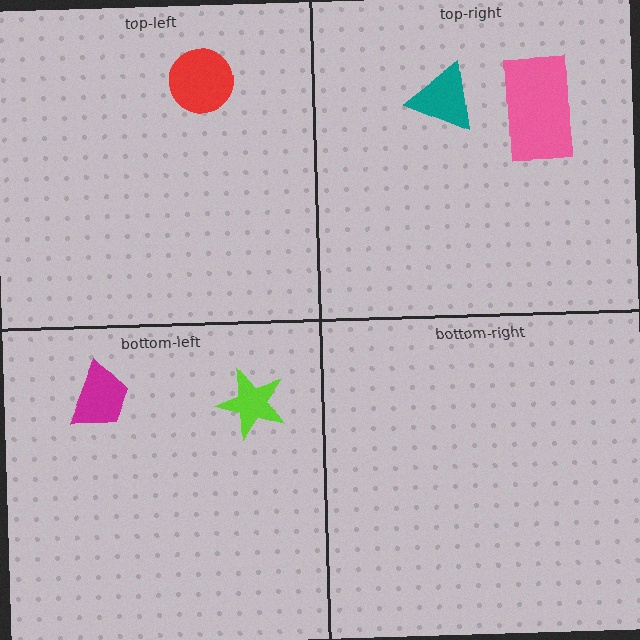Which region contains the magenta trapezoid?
The bottom-left region.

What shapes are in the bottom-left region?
The magenta trapezoid, the lime star.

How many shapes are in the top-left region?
1.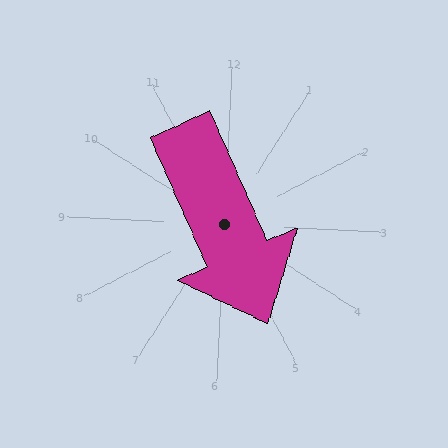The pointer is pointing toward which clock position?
Roughly 5 o'clock.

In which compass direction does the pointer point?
Southeast.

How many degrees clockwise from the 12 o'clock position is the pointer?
Approximately 154 degrees.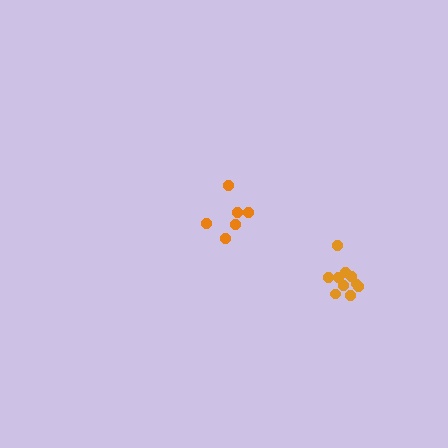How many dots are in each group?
Group 1: 10 dots, Group 2: 6 dots (16 total).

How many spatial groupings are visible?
There are 2 spatial groupings.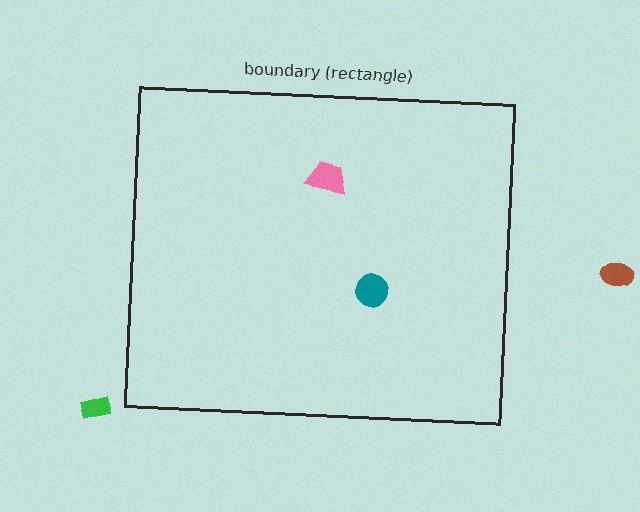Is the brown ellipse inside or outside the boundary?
Outside.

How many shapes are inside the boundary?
2 inside, 2 outside.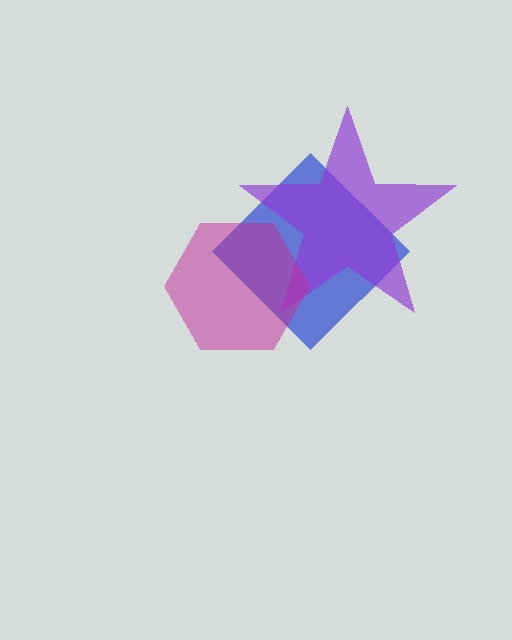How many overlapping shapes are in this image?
There are 3 overlapping shapes in the image.